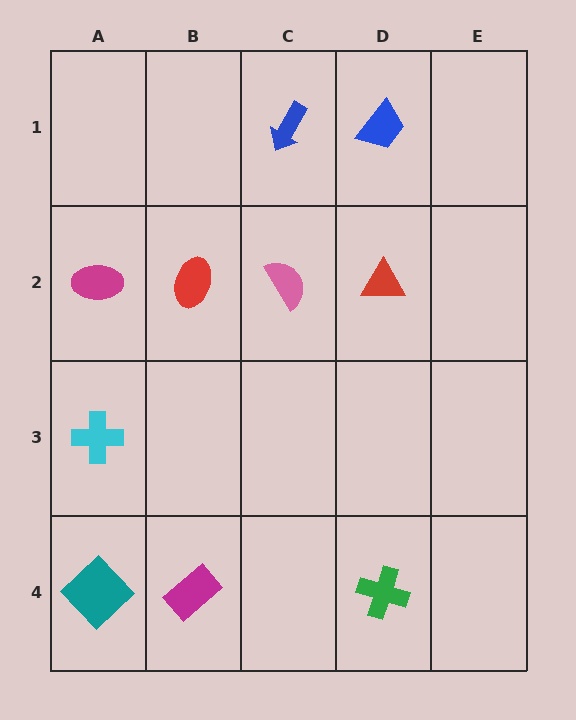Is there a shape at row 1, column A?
No, that cell is empty.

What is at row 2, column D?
A red triangle.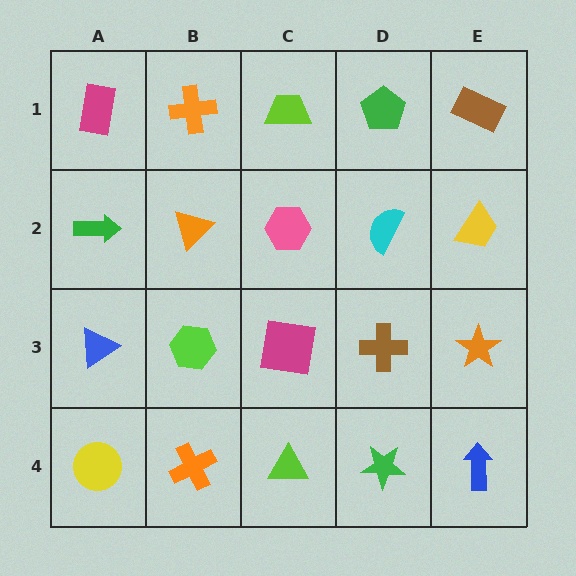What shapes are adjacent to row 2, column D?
A green pentagon (row 1, column D), a brown cross (row 3, column D), a pink hexagon (row 2, column C), a yellow trapezoid (row 2, column E).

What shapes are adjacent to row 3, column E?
A yellow trapezoid (row 2, column E), a blue arrow (row 4, column E), a brown cross (row 3, column D).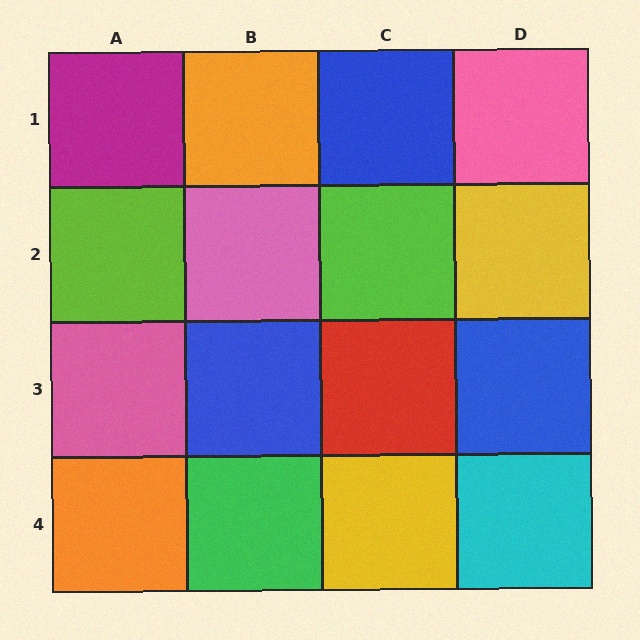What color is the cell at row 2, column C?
Lime.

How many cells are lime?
2 cells are lime.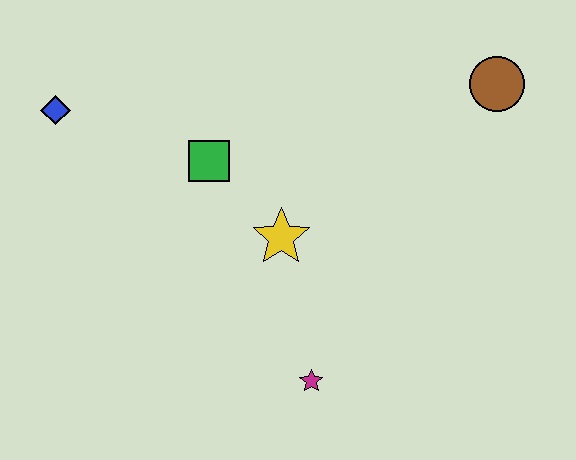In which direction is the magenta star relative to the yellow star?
The magenta star is below the yellow star.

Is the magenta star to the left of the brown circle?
Yes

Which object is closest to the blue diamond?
The green square is closest to the blue diamond.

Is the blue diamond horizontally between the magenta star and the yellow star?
No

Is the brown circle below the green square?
No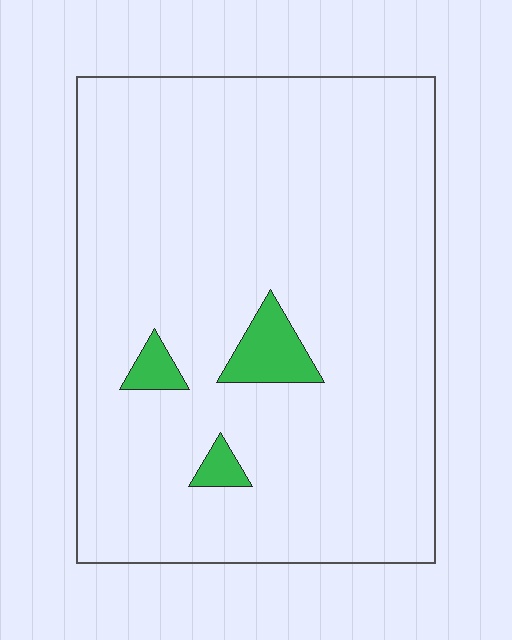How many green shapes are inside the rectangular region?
3.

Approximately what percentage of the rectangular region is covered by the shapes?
Approximately 5%.